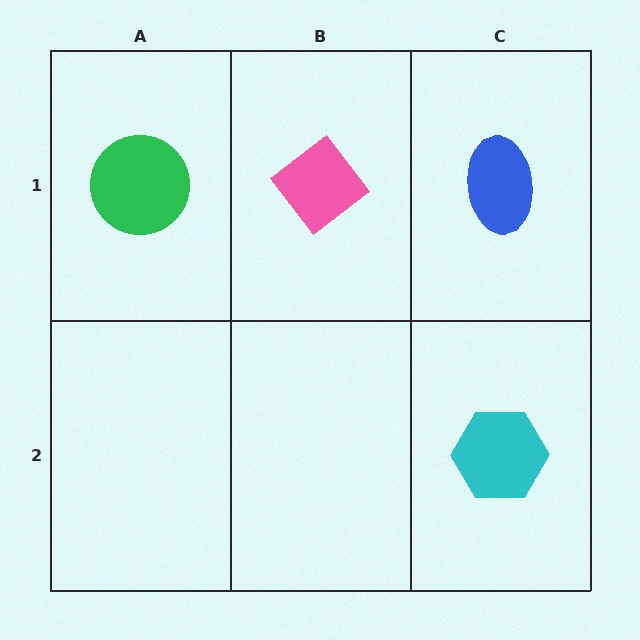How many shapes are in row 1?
3 shapes.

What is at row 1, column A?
A green circle.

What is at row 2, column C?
A cyan hexagon.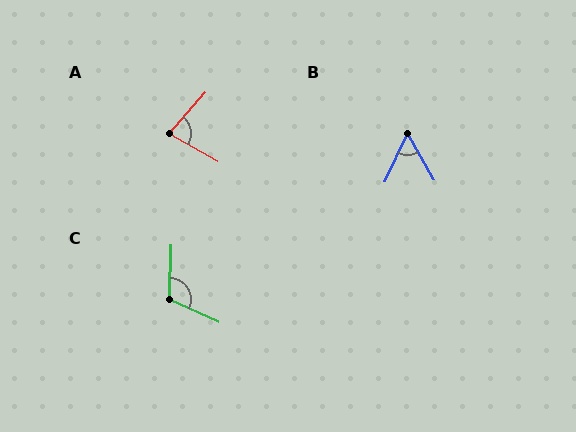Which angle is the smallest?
B, at approximately 54 degrees.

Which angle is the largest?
C, at approximately 113 degrees.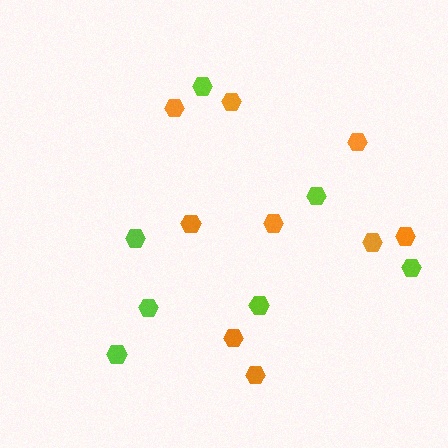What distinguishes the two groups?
There are 2 groups: one group of orange hexagons (9) and one group of lime hexagons (7).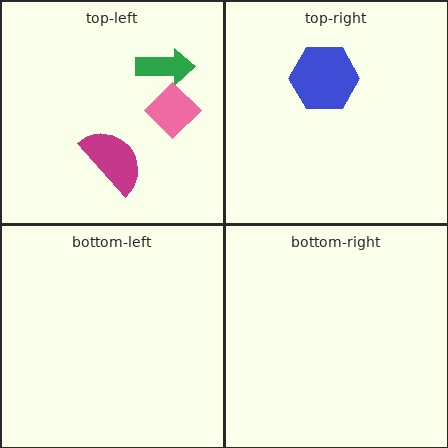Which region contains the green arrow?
The top-left region.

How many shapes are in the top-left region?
3.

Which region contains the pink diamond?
The top-left region.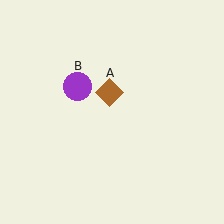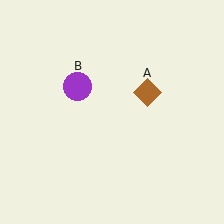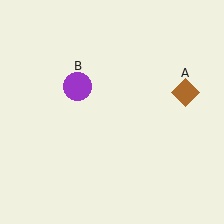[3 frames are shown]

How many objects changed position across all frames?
1 object changed position: brown diamond (object A).